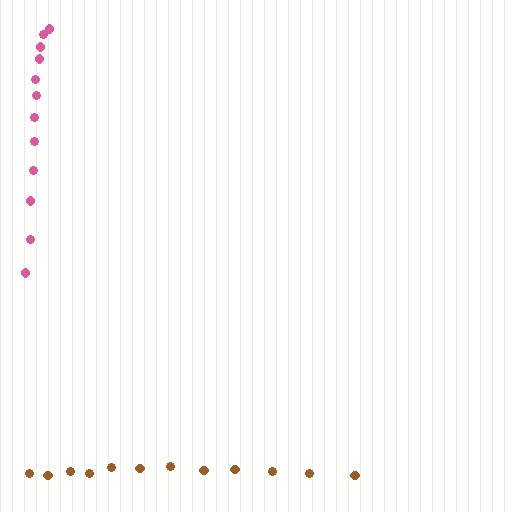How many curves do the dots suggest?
There are 2 distinct paths.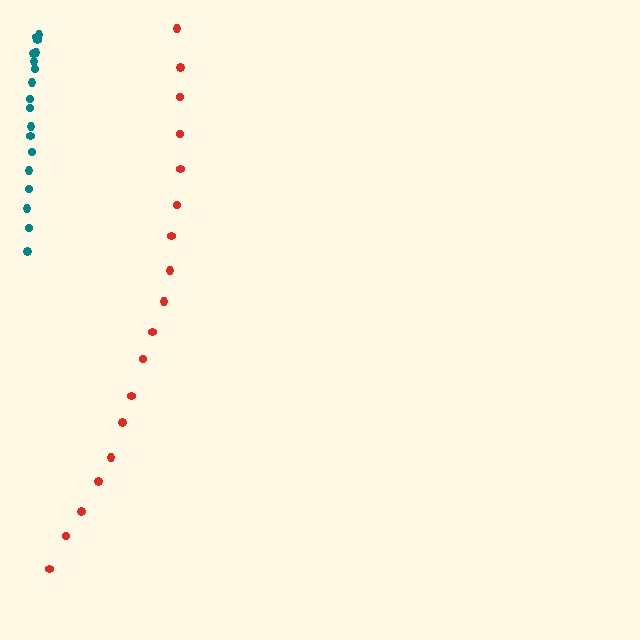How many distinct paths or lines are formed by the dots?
There are 2 distinct paths.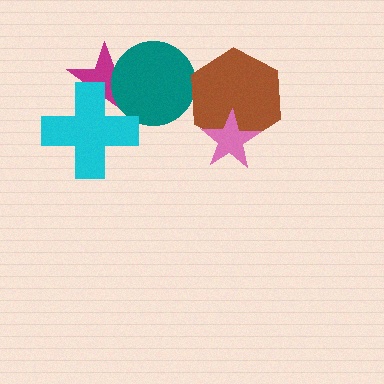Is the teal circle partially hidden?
Yes, it is partially covered by another shape.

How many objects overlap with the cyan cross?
2 objects overlap with the cyan cross.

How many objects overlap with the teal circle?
2 objects overlap with the teal circle.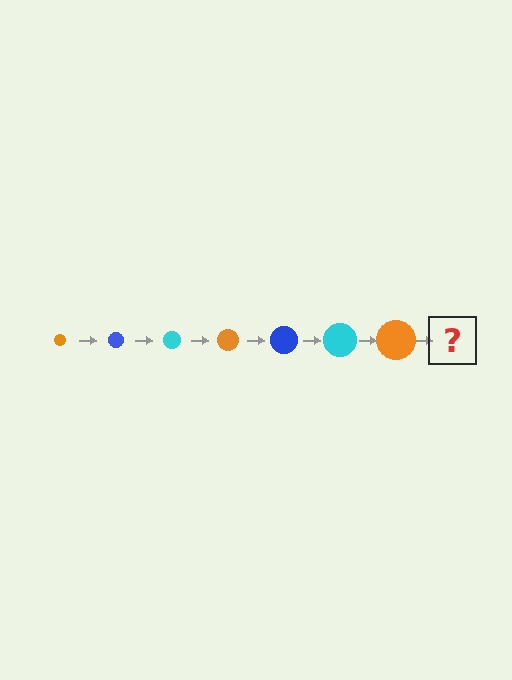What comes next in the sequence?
The next element should be a blue circle, larger than the previous one.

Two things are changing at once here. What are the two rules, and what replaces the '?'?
The two rules are that the circle grows larger each step and the color cycles through orange, blue, and cyan. The '?' should be a blue circle, larger than the previous one.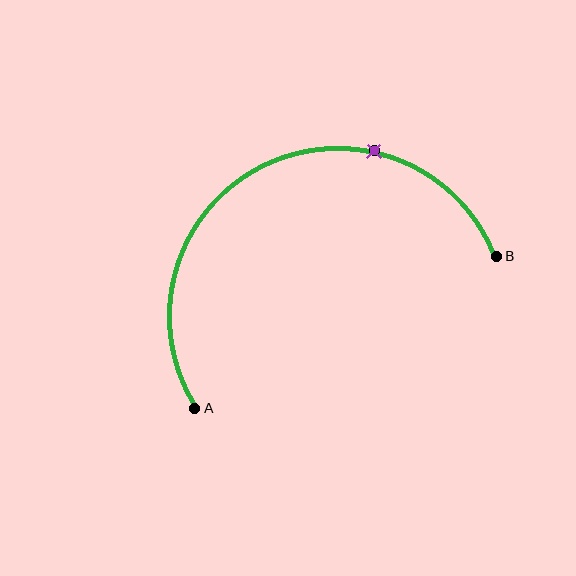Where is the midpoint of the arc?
The arc midpoint is the point on the curve farthest from the straight line joining A and B. It sits above that line.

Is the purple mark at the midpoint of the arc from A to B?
No. The purple mark lies on the arc but is closer to endpoint B. The arc midpoint would be at the point on the curve equidistant along the arc from both A and B.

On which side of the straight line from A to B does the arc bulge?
The arc bulges above the straight line connecting A and B.